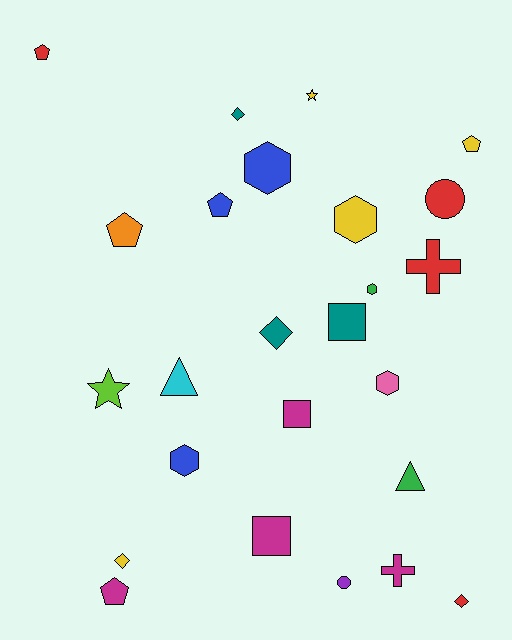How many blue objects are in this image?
There are 3 blue objects.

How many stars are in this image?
There are 2 stars.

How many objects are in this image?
There are 25 objects.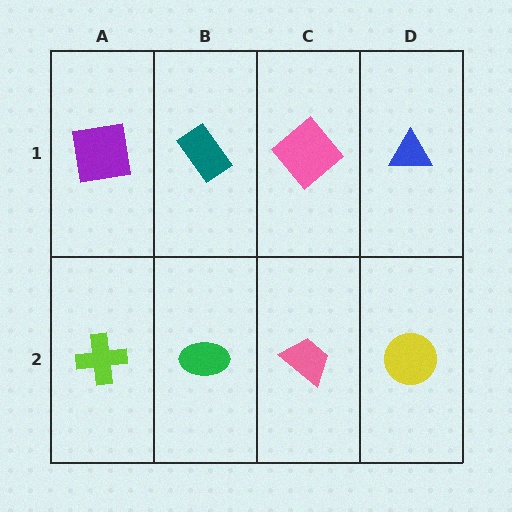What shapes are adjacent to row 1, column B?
A green ellipse (row 2, column B), a purple square (row 1, column A), a pink diamond (row 1, column C).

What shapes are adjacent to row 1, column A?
A lime cross (row 2, column A), a teal rectangle (row 1, column B).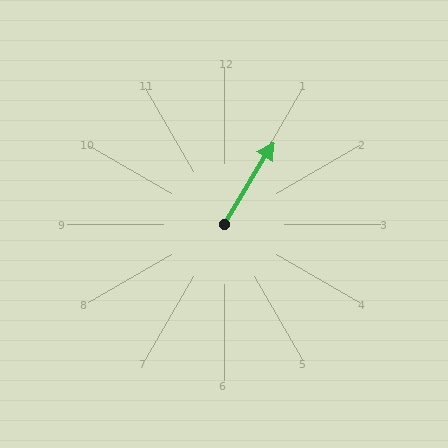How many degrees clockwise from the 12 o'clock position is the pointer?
Approximately 31 degrees.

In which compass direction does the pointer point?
Northeast.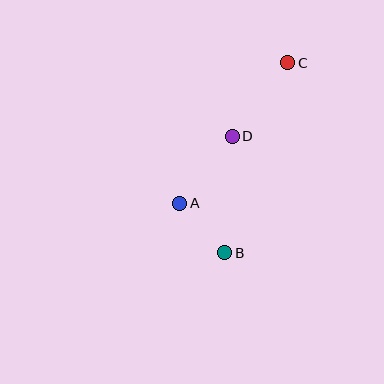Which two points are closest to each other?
Points A and B are closest to each other.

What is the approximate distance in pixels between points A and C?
The distance between A and C is approximately 177 pixels.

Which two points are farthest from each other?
Points B and C are farthest from each other.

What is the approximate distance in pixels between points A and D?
The distance between A and D is approximately 85 pixels.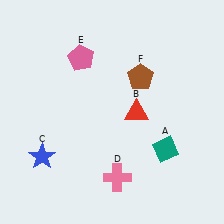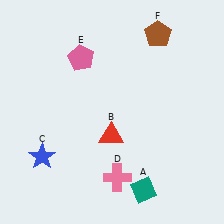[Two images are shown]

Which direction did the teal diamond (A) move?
The teal diamond (A) moved down.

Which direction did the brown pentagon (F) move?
The brown pentagon (F) moved up.